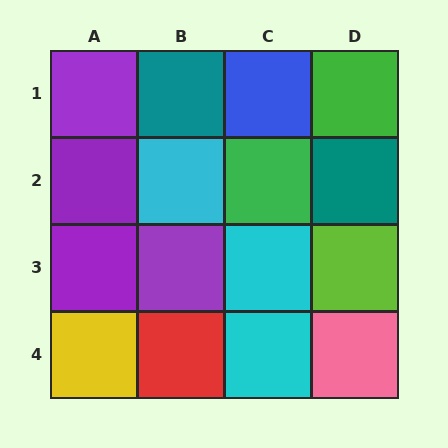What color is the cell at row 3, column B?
Purple.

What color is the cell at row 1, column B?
Teal.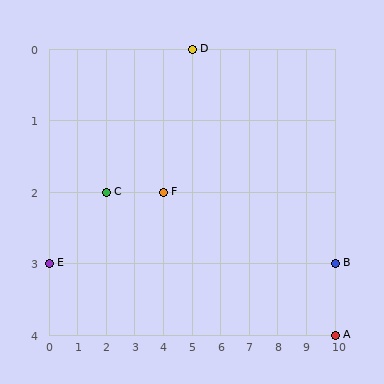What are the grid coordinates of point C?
Point C is at grid coordinates (2, 2).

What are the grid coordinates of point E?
Point E is at grid coordinates (0, 3).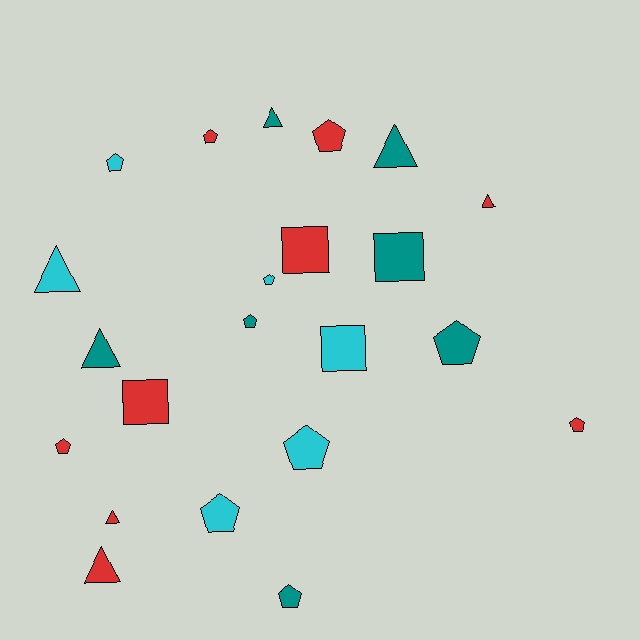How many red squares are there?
There are 2 red squares.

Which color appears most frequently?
Red, with 9 objects.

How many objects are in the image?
There are 22 objects.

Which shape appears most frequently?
Pentagon, with 11 objects.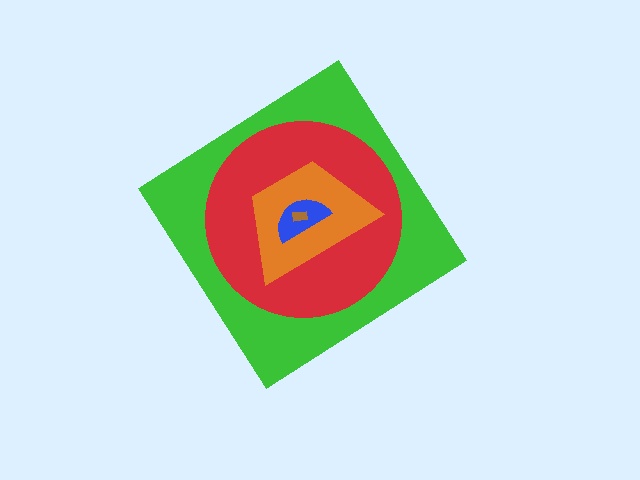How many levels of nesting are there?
5.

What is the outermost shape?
The green diamond.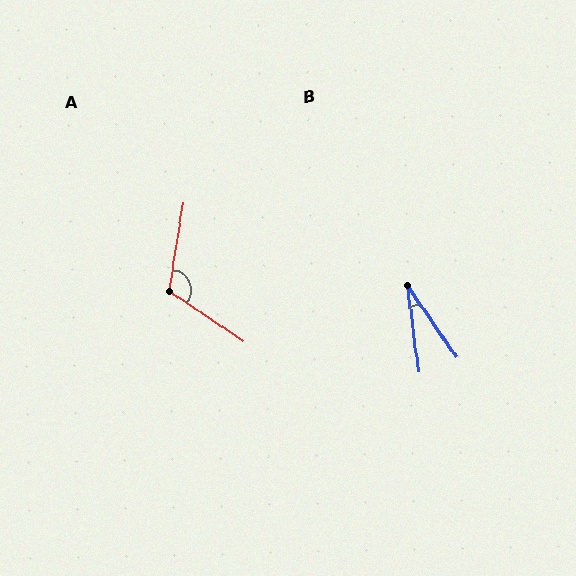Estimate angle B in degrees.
Approximately 26 degrees.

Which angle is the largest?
A, at approximately 115 degrees.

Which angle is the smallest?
B, at approximately 26 degrees.